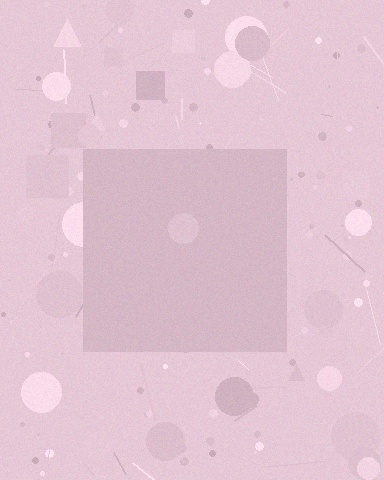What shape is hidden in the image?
A square is hidden in the image.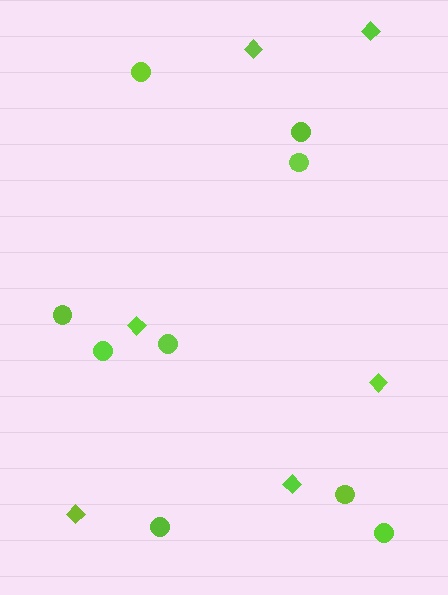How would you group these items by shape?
There are 2 groups: one group of circles (9) and one group of diamonds (6).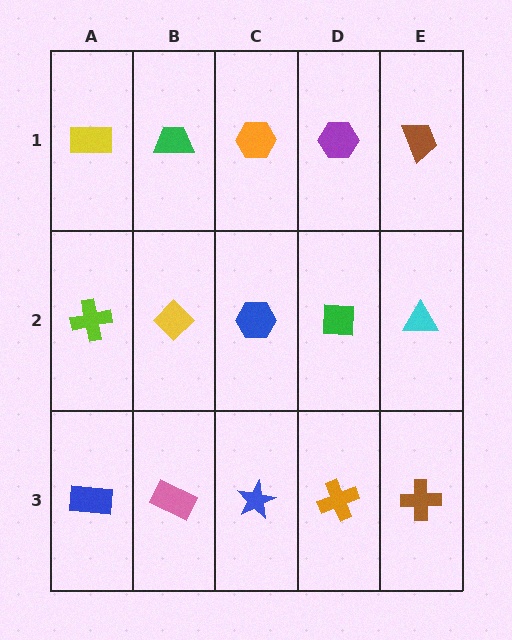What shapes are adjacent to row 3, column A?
A lime cross (row 2, column A), a pink rectangle (row 3, column B).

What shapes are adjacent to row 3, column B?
A yellow diamond (row 2, column B), a blue rectangle (row 3, column A), a blue star (row 3, column C).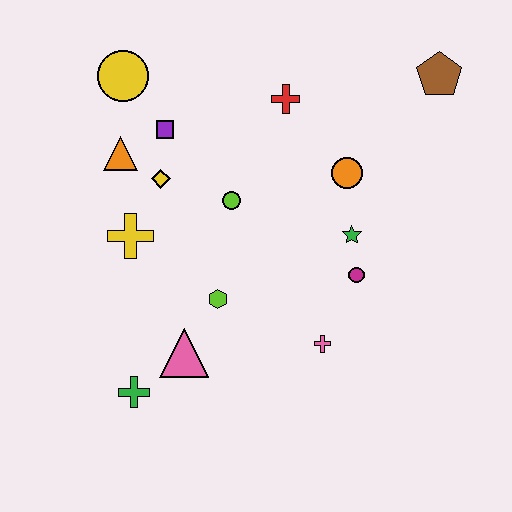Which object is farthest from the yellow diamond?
The brown pentagon is farthest from the yellow diamond.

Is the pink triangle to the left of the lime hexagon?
Yes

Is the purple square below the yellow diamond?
No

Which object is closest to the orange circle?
The green star is closest to the orange circle.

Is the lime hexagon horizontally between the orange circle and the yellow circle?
Yes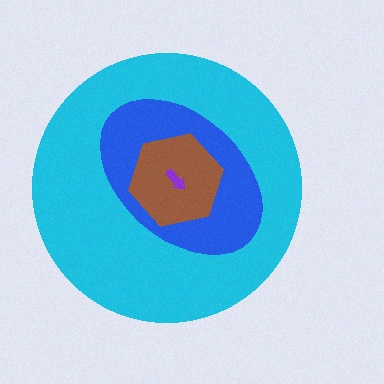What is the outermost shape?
The cyan circle.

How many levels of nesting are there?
4.